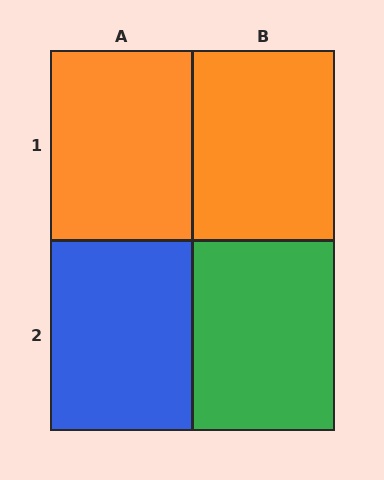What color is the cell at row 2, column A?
Blue.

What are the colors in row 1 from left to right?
Orange, orange.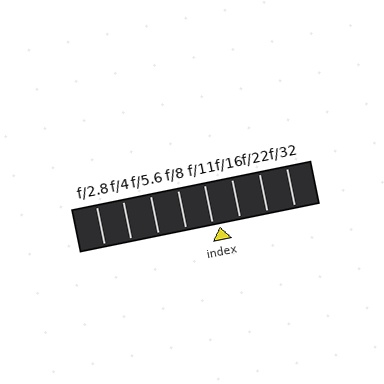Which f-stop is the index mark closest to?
The index mark is closest to f/11.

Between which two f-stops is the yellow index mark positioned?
The index mark is between f/11 and f/16.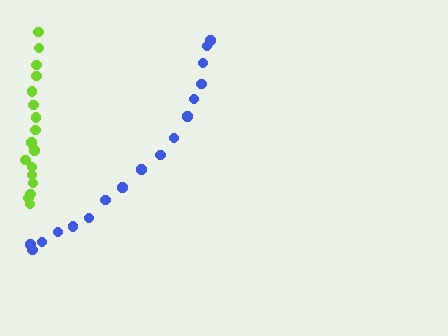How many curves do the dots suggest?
There are 2 distinct paths.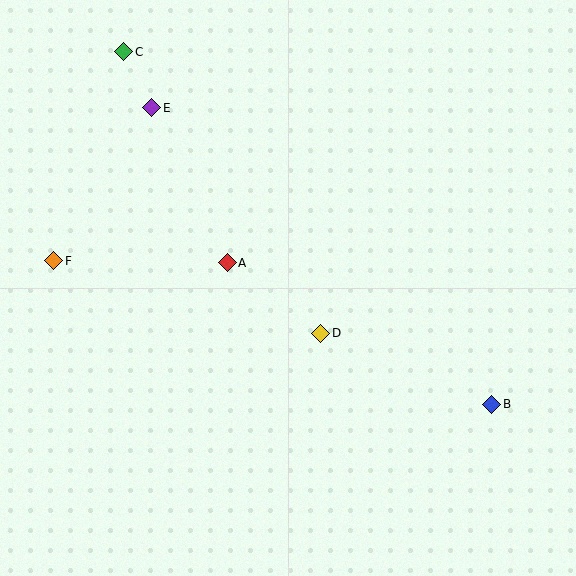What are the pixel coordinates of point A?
Point A is at (227, 263).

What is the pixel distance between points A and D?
The distance between A and D is 117 pixels.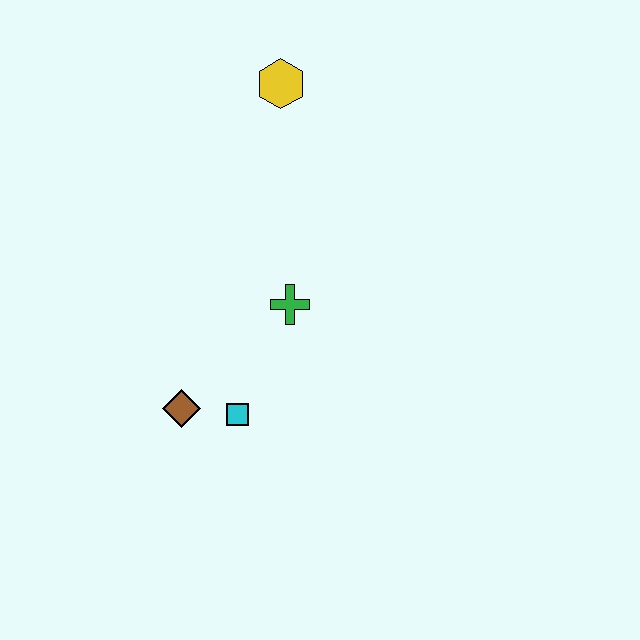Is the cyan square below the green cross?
Yes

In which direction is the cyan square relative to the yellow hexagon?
The cyan square is below the yellow hexagon.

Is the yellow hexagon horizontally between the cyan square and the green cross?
Yes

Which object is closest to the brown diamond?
The cyan square is closest to the brown diamond.